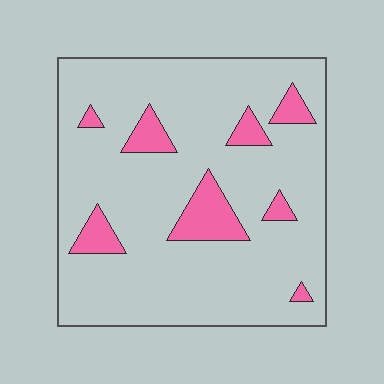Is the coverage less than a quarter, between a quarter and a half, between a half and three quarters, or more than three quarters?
Less than a quarter.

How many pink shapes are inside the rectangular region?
8.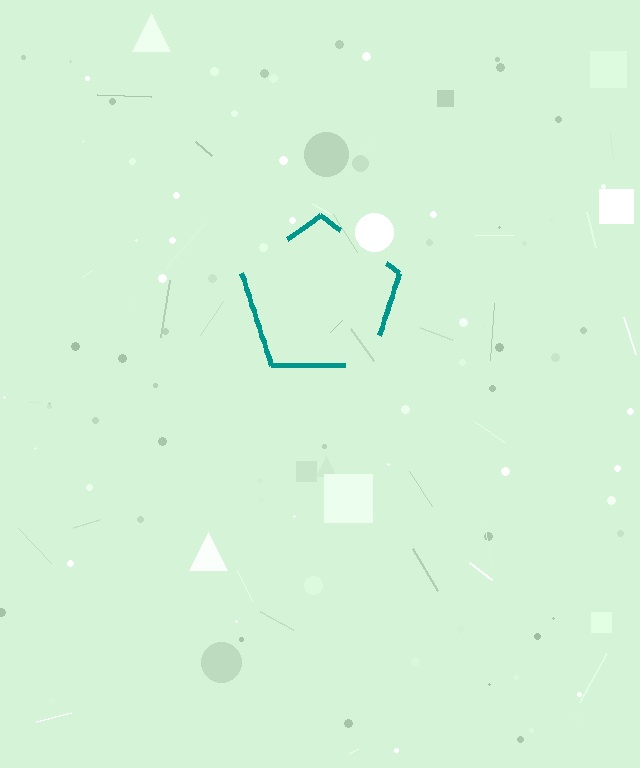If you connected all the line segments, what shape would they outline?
They would outline a pentagon.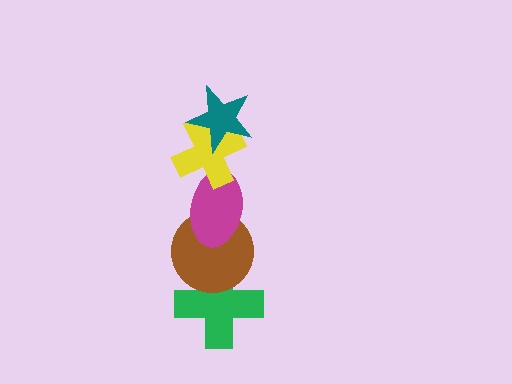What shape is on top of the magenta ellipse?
The yellow cross is on top of the magenta ellipse.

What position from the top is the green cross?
The green cross is 5th from the top.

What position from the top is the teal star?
The teal star is 1st from the top.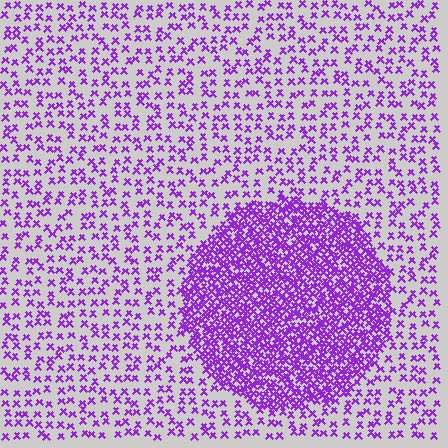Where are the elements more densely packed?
The elements are more densely packed inside the circle boundary.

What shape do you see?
I see a circle.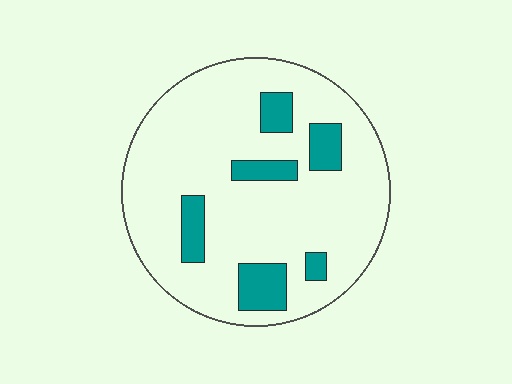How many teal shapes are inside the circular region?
6.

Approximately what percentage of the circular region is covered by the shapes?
Approximately 15%.